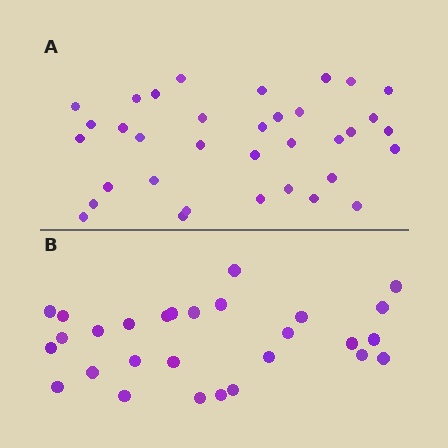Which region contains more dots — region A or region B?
Region A (the top region) has more dots.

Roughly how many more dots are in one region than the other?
Region A has roughly 8 or so more dots than region B.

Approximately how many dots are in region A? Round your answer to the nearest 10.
About 40 dots. (The exact count is 35, which rounds to 40.)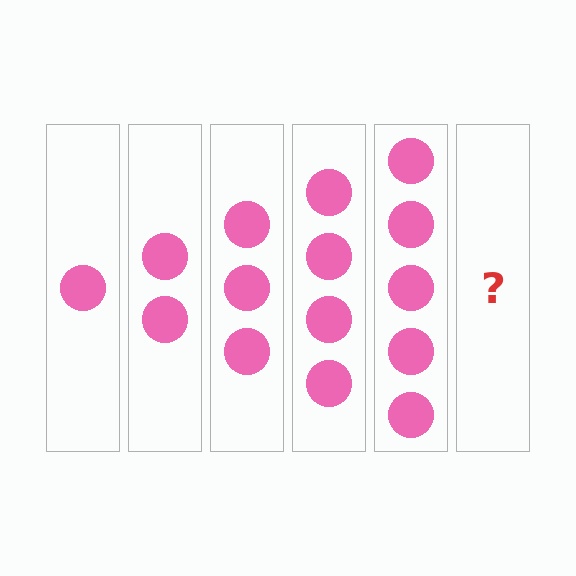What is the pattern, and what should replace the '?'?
The pattern is that each step adds one more circle. The '?' should be 6 circles.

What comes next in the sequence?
The next element should be 6 circles.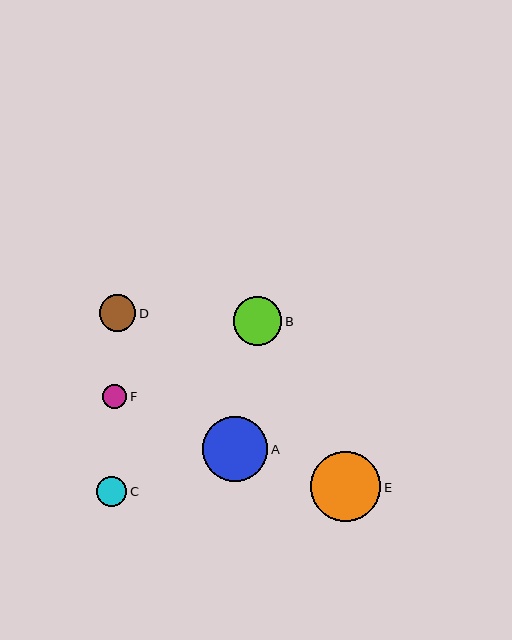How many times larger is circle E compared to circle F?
Circle E is approximately 2.9 times the size of circle F.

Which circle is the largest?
Circle E is the largest with a size of approximately 70 pixels.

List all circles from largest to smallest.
From largest to smallest: E, A, B, D, C, F.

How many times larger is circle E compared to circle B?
Circle E is approximately 1.4 times the size of circle B.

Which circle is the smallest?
Circle F is the smallest with a size of approximately 24 pixels.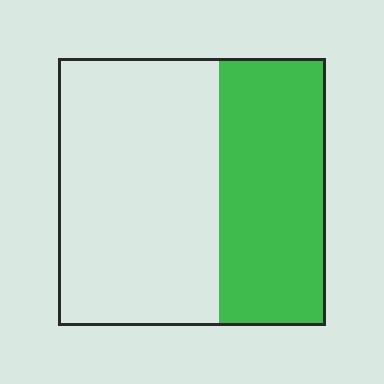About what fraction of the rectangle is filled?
About two fifths (2/5).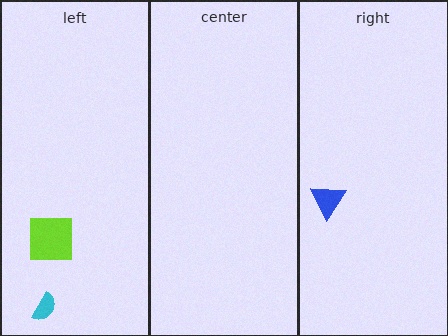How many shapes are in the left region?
2.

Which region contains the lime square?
The left region.